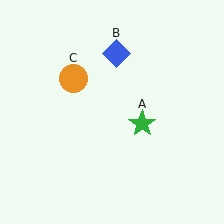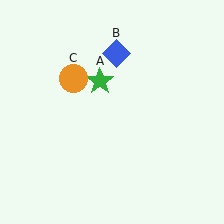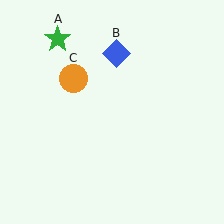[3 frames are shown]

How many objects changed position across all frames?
1 object changed position: green star (object A).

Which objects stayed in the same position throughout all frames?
Blue diamond (object B) and orange circle (object C) remained stationary.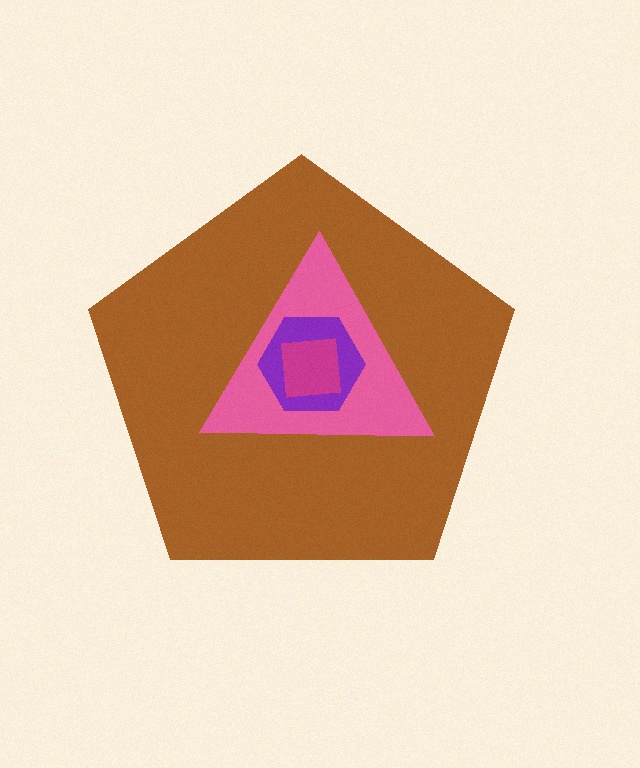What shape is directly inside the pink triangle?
The purple hexagon.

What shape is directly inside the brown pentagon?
The pink triangle.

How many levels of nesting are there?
4.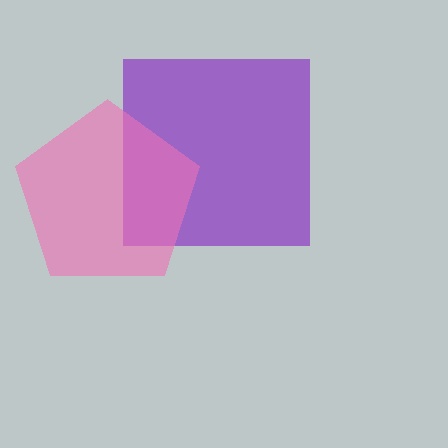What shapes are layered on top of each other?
The layered shapes are: a purple square, a pink pentagon.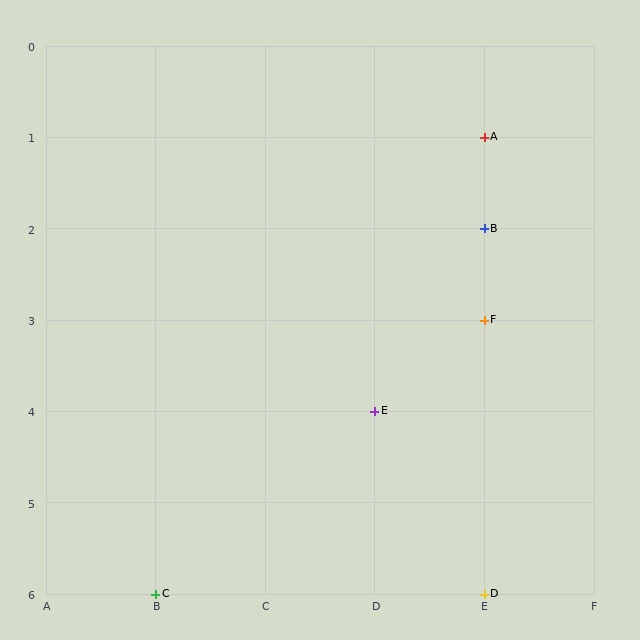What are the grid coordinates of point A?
Point A is at grid coordinates (E, 1).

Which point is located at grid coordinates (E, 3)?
Point F is at (E, 3).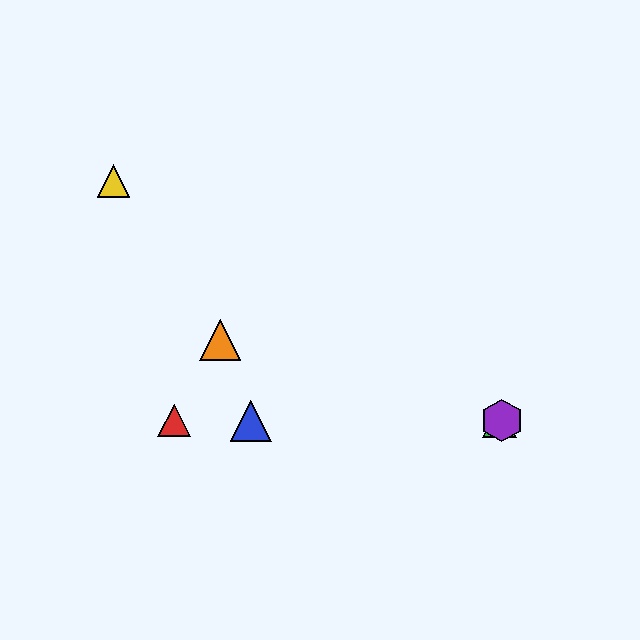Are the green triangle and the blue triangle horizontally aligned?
Yes, both are at y≈421.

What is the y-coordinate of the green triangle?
The green triangle is at y≈421.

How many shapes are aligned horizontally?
4 shapes (the red triangle, the blue triangle, the green triangle, the purple hexagon) are aligned horizontally.